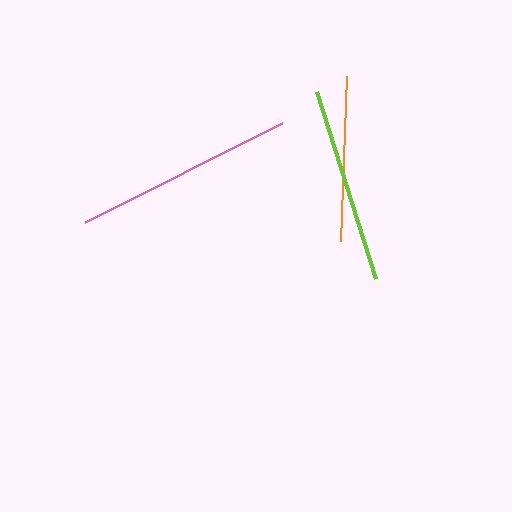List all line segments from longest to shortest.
From longest to shortest: pink, lime, orange.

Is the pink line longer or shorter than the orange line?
The pink line is longer than the orange line.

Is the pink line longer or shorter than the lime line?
The pink line is longer than the lime line.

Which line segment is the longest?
The pink line is the longest at approximately 220 pixels.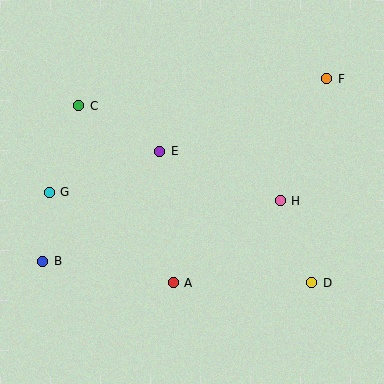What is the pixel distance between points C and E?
The distance between C and E is 93 pixels.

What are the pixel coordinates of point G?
Point G is at (49, 192).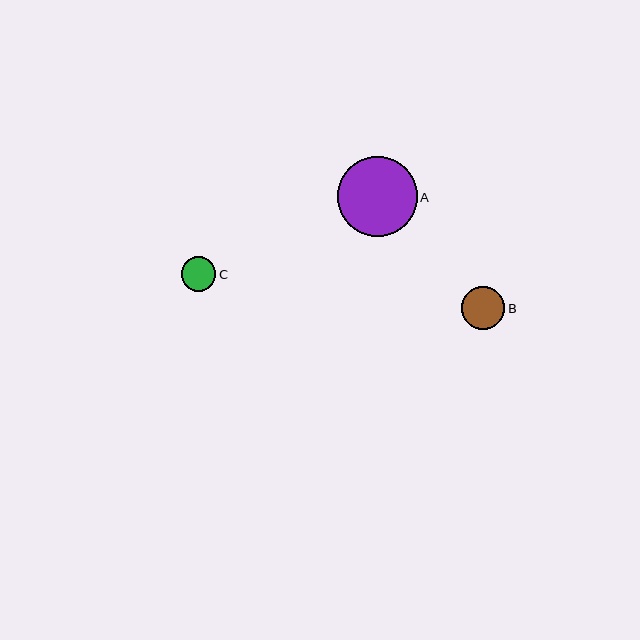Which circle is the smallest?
Circle C is the smallest with a size of approximately 34 pixels.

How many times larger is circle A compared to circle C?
Circle A is approximately 2.3 times the size of circle C.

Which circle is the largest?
Circle A is the largest with a size of approximately 80 pixels.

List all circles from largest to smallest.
From largest to smallest: A, B, C.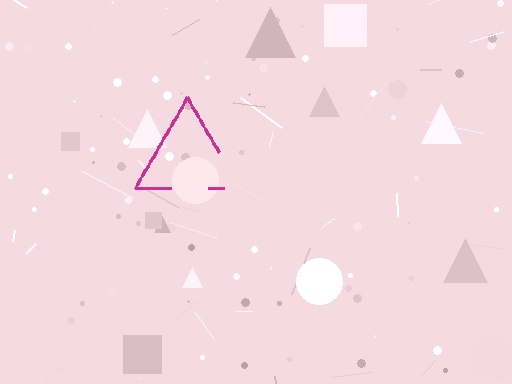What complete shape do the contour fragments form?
The contour fragments form a triangle.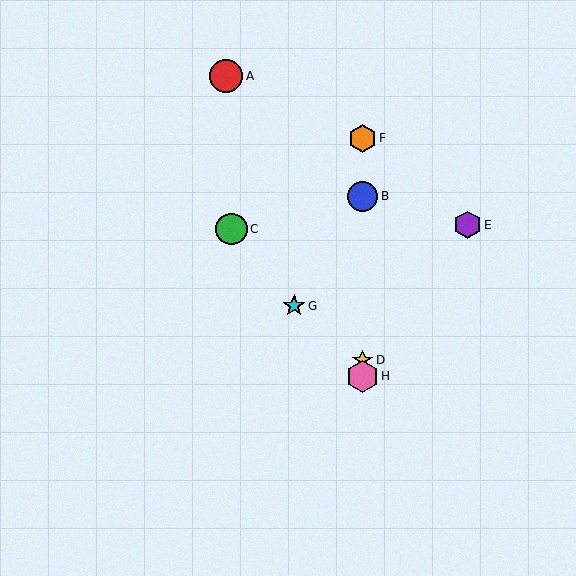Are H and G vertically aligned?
No, H is at x≈362 and G is at x≈294.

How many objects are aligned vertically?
4 objects (B, D, F, H) are aligned vertically.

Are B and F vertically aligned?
Yes, both are at x≈362.